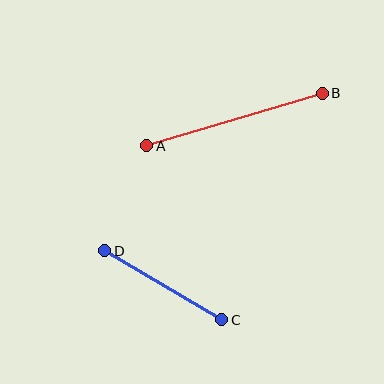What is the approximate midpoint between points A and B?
The midpoint is at approximately (235, 120) pixels.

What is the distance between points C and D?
The distance is approximately 136 pixels.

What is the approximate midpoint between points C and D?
The midpoint is at approximately (163, 285) pixels.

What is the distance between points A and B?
The distance is approximately 183 pixels.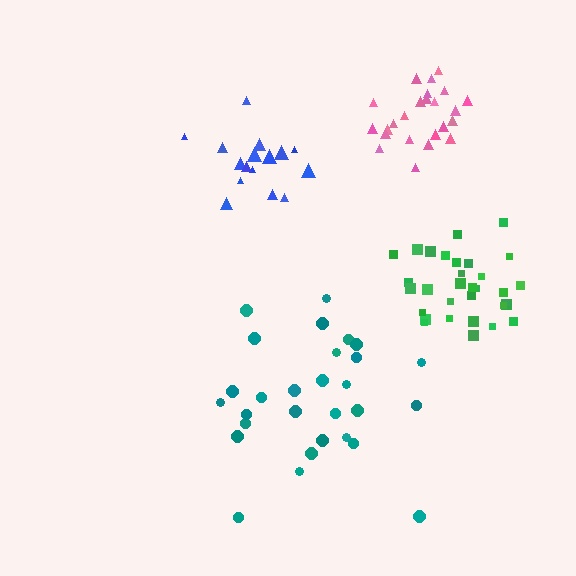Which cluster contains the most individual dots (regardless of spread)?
Green (32).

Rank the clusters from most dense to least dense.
pink, green, blue, teal.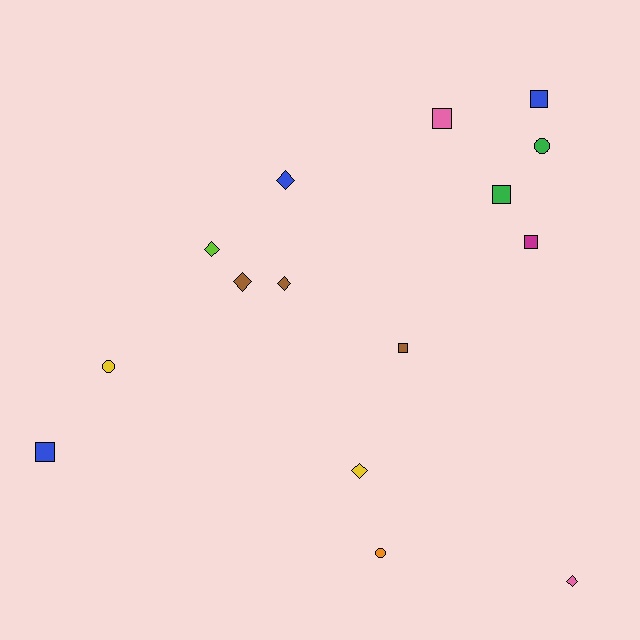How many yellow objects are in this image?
There are 2 yellow objects.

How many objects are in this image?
There are 15 objects.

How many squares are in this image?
There are 6 squares.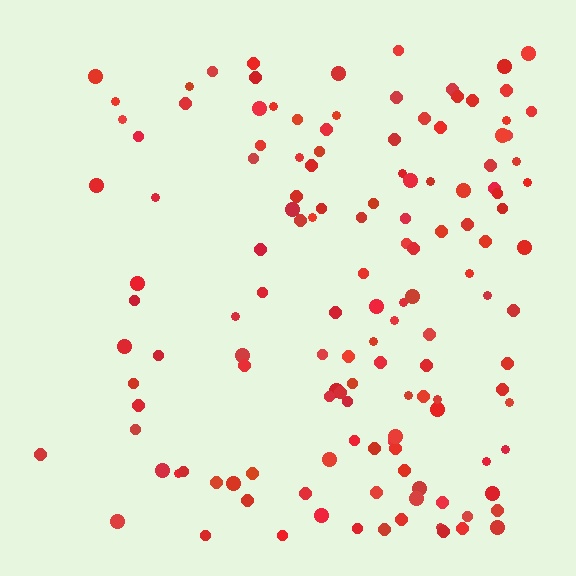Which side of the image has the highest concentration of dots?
The right.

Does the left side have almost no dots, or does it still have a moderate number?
Still a moderate number, just noticeably fewer than the right.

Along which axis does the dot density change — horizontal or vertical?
Horizontal.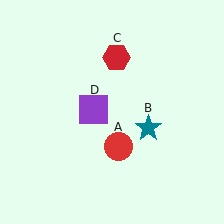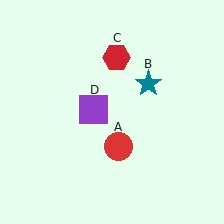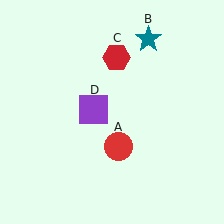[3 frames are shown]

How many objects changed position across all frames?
1 object changed position: teal star (object B).